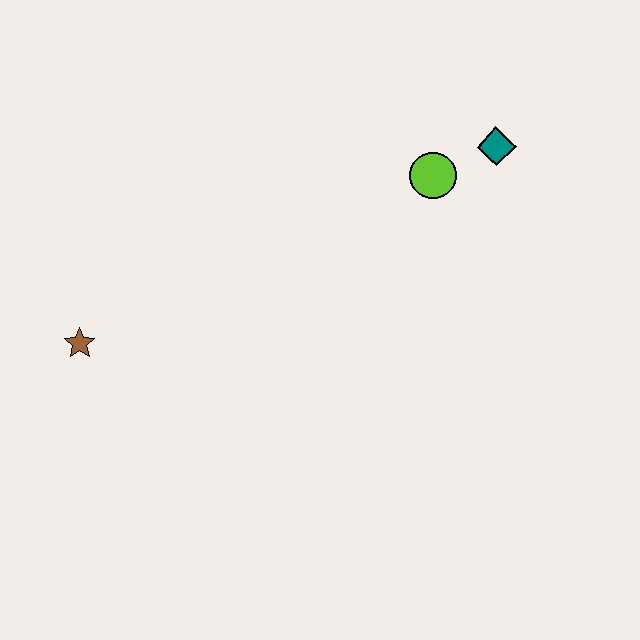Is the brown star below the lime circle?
Yes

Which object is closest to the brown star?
The lime circle is closest to the brown star.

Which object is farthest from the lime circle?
The brown star is farthest from the lime circle.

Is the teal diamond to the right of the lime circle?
Yes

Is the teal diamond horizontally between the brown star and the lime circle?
No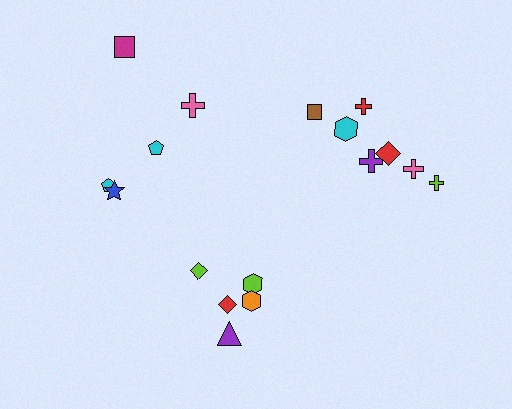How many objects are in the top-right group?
There are 7 objects.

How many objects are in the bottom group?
There are 5 objects.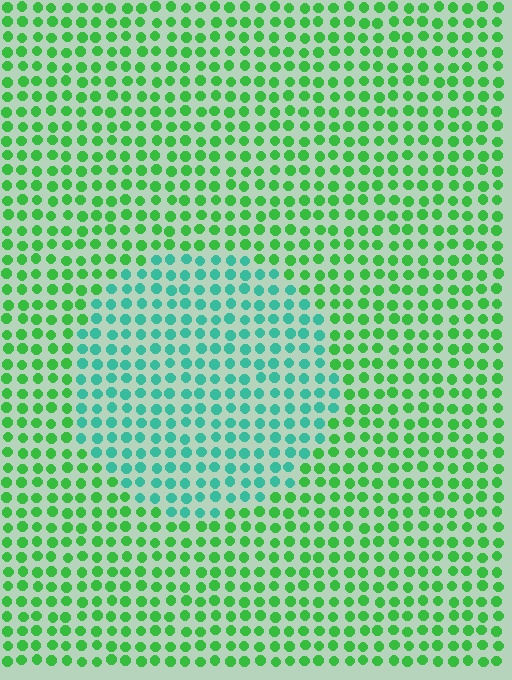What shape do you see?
I see a circle.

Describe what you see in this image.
The image is filled with small green elements in a uniform arrangement. A circle-shaped region is visible where the elements are tinted to a slightly different hue, forming a subtle color boundary.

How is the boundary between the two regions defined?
The boundary is defined purely by a slight shift in hue (about 43 degrees). Spacing, size, and orientation are identical on both sides.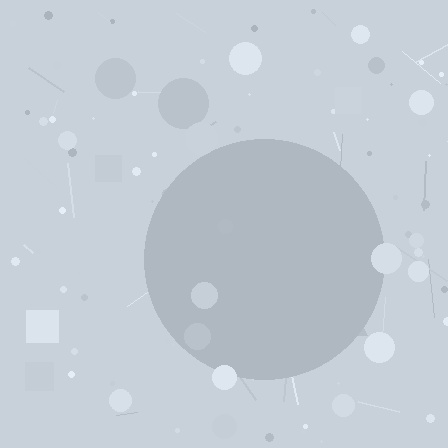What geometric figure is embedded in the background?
A circle is embedded in the background.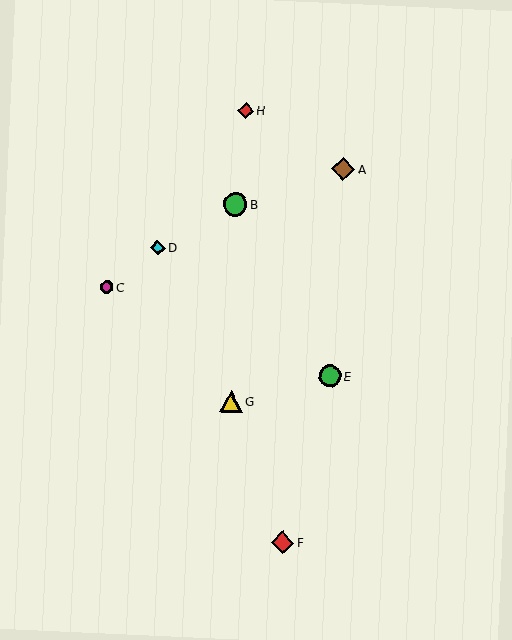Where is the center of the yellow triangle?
The center of the yellow triangle is at (231, 401).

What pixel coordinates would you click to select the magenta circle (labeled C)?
Click at (107, 288) to select the magenta circle C.